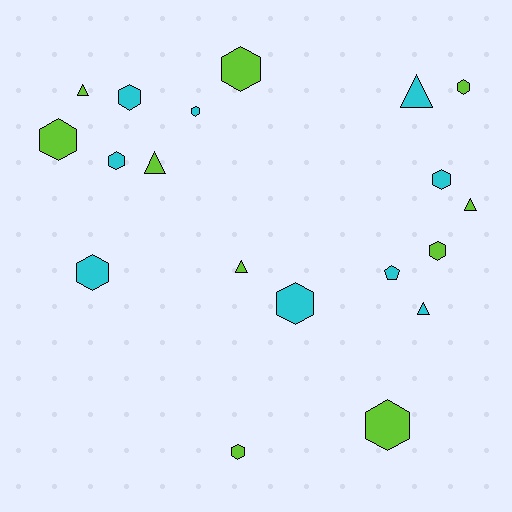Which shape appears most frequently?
Hexagon, with 12 objects.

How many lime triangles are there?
There are 4 lime triangles.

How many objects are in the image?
There are 19 objects.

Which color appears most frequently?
Lime, with 10 objects.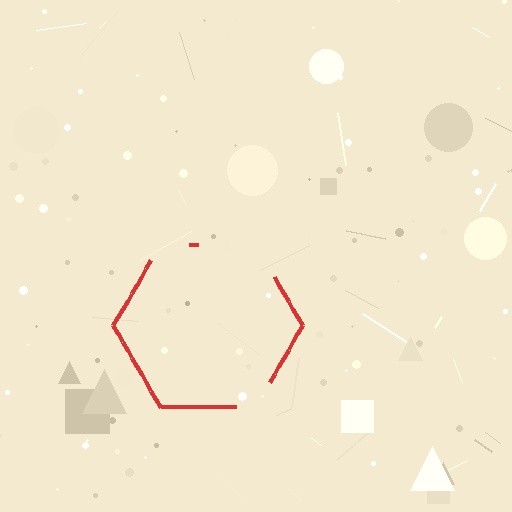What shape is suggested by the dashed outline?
The dashed outline suggests a hexagon.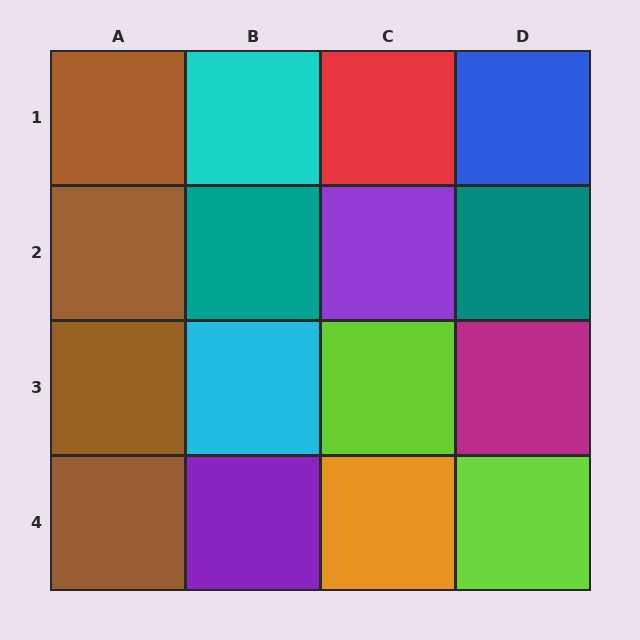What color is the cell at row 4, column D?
Lime.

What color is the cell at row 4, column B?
Purple.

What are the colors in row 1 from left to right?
Brown, cyan, red, blue.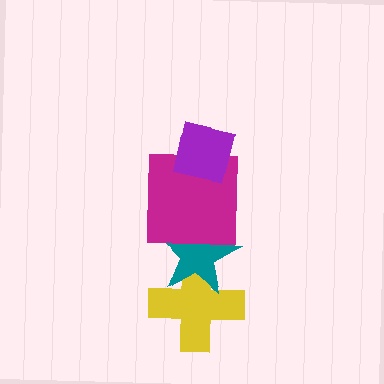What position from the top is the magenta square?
The magenta square is 2nd from the top.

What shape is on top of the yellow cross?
The teal star is on top of the yellow cross.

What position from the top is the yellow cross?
The yellow cross is 4th from the top.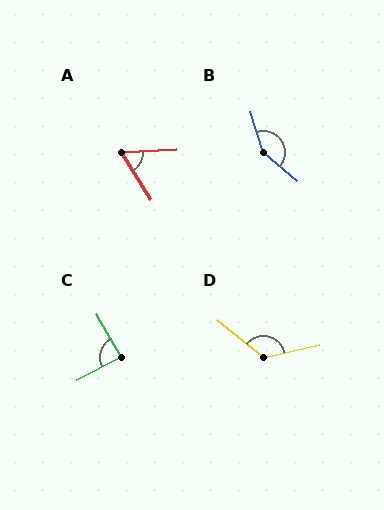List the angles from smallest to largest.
A (61°), C (87°), D (128°), B (147°).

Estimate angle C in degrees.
Approximately 87 degrees.